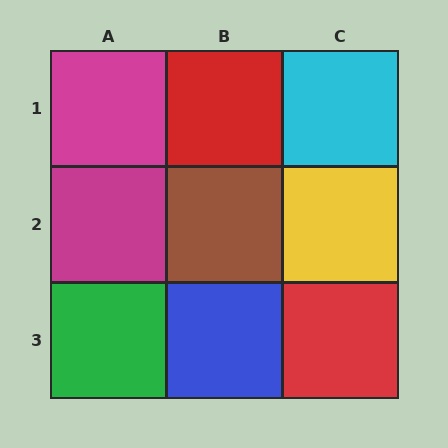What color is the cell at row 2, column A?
Magenta.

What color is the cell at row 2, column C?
Yellow.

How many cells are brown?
1 cell is brown.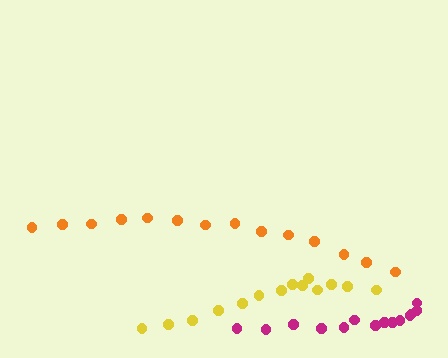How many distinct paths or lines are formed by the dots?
There are 3 distinct paths.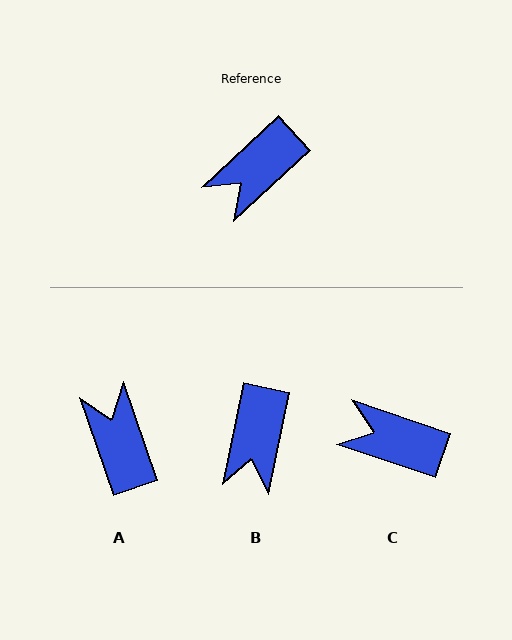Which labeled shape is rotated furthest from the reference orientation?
A, about 114 degrees away.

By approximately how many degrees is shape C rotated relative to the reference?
Approximately 62 degrees clockwise.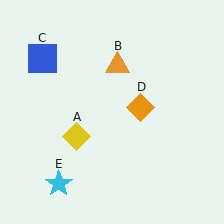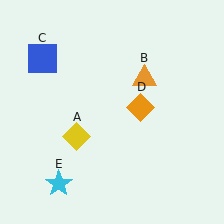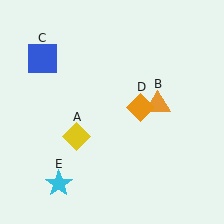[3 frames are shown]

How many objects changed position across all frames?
1 object changed position: orange triangle (object B).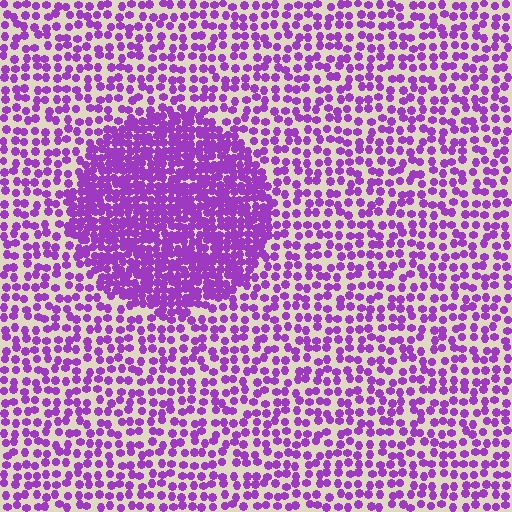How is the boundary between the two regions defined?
The boundary is defined by a change in element density (approximately 2.2x ratio). All elements are the same color, size, and shape.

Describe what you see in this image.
The image contains small purple elements arranged at two different densities. A circle-shaped region is visible where the elements are more densely packed than the surrounding area.